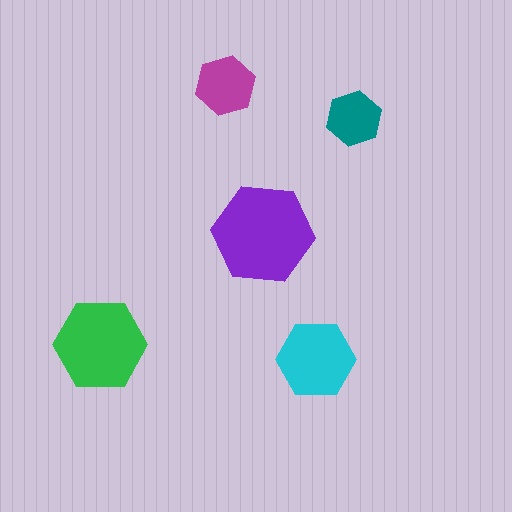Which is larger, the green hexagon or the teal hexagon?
The green one.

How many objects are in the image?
There are 5 objects in the image.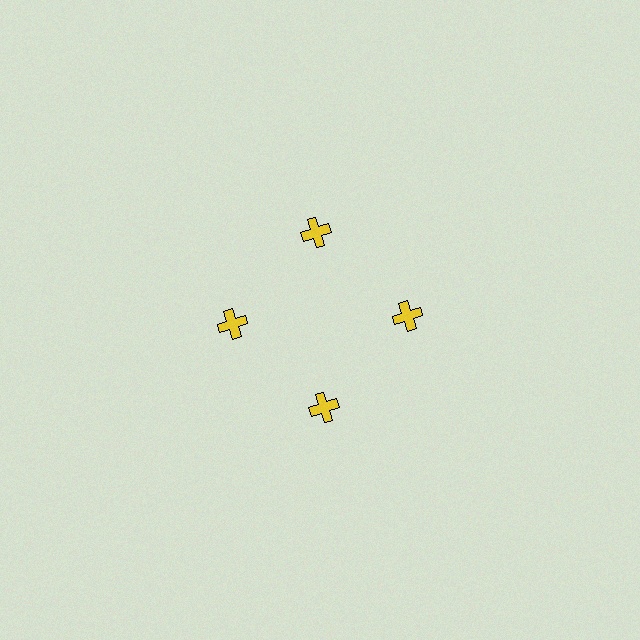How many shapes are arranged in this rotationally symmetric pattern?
There are 4 shapes, arranged in 4 groups of 1.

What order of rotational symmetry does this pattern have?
This pattern has 4-fold rotational symmetry.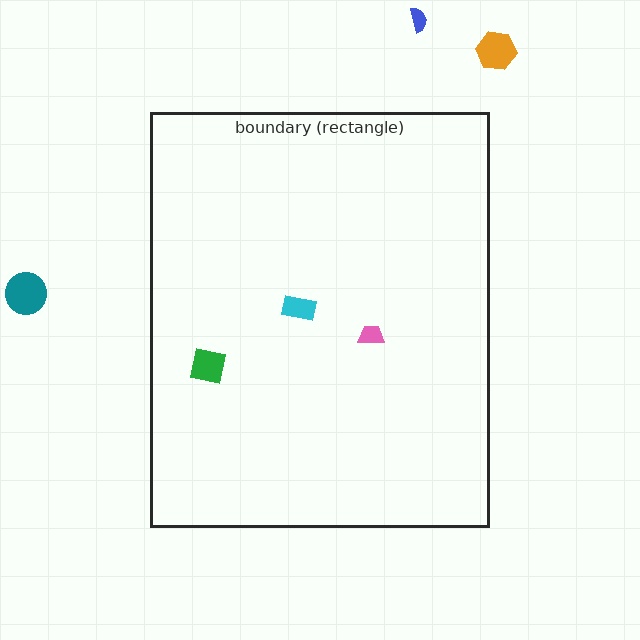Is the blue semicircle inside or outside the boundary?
Outside.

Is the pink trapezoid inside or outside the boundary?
Inside.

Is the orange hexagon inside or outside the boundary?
Outside.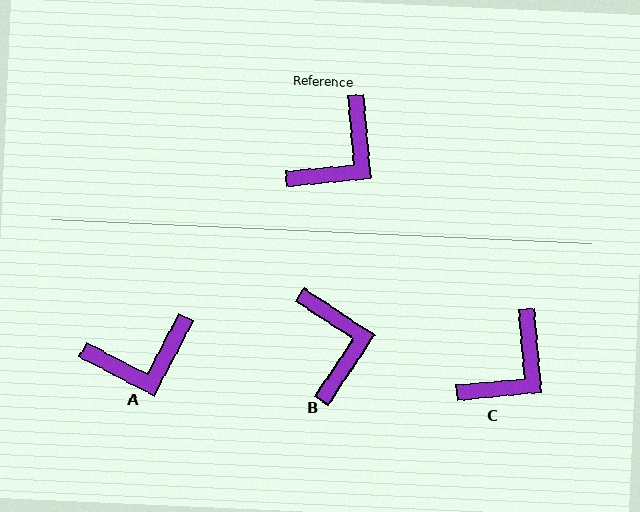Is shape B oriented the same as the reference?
No, it is off by about 51 degrees.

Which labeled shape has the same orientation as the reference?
C.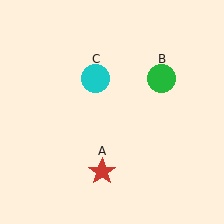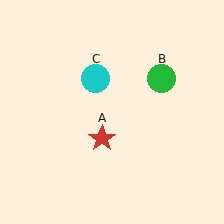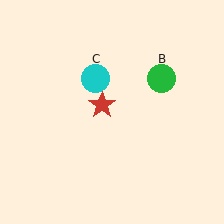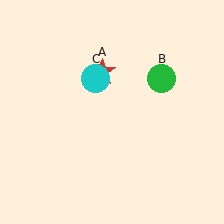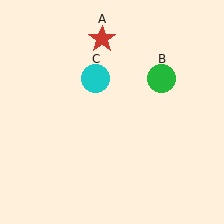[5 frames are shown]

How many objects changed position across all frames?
1 object changed position: red star (object A).